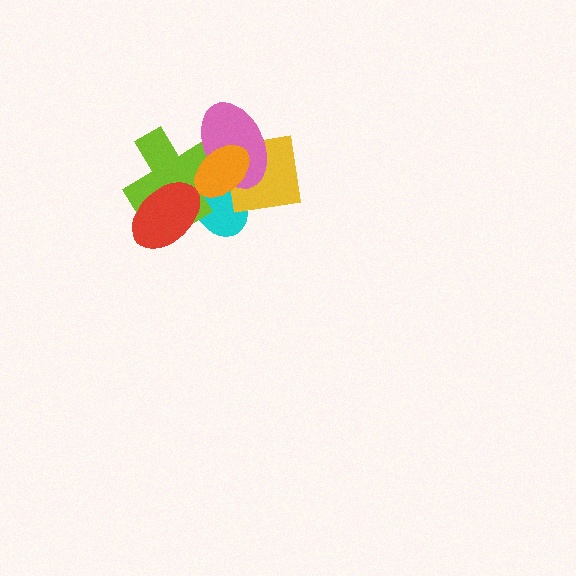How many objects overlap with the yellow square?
3 objects overlap with the yellow square.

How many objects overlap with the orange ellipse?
4 objects overlap with the orange ellipse.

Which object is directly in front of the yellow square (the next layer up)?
The pink ellipse is directly in front of the yellow square.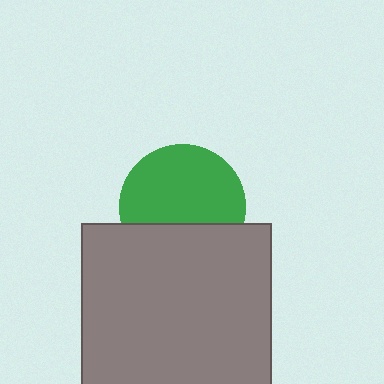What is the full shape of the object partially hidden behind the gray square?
The partially hidden object is a green circle.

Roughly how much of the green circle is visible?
Most of it is visible (roughly 67%).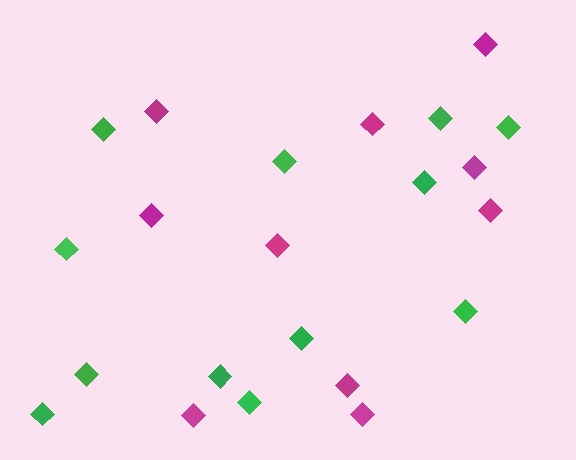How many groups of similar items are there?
There are 2 groups: one group of magenta diamonds (10) and one group of green diamonds (12).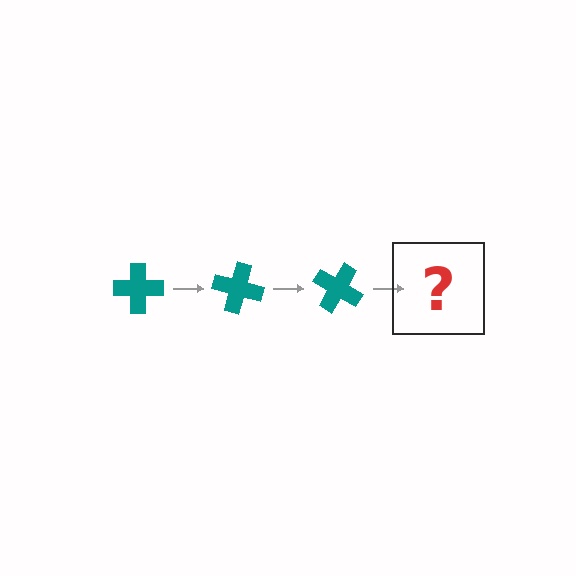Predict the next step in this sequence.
The next step is a teal cross rotated 45 degrees.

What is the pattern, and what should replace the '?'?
The pattern is that the cross rotates 15 degrees each step. The '?' should be a teal cross rotated 45 degrees.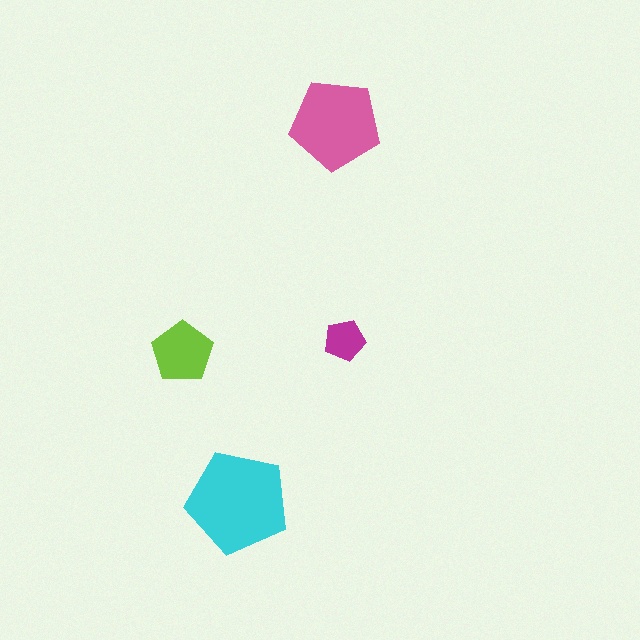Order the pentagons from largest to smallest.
the cyan one, the pink one, the lime one, the magenta one.